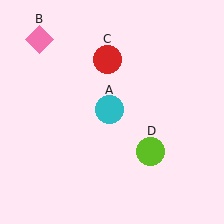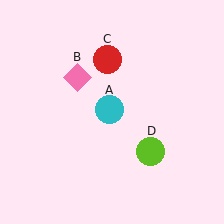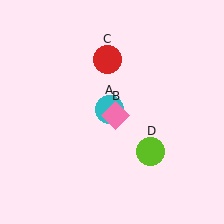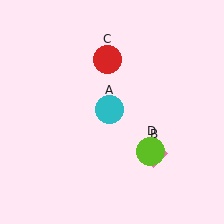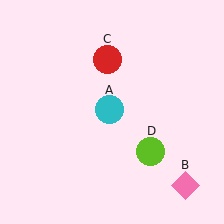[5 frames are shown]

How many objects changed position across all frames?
1 object changed position: pink diamond (object B).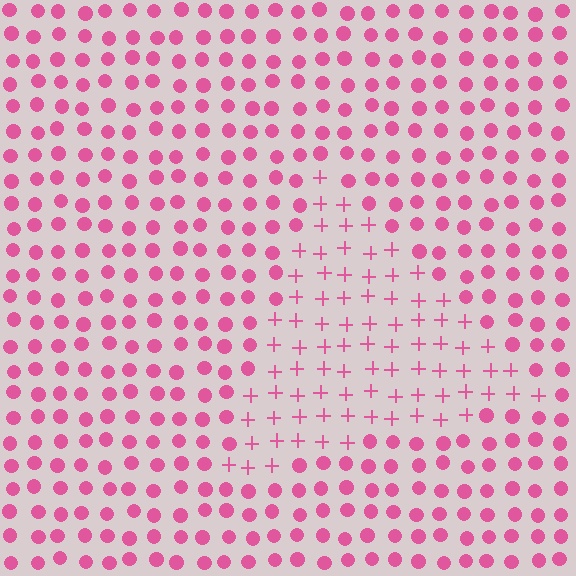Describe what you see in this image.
The image is filled with small pink elements arranged in a uniform grid. A triangle-shaped region contains plus signs, while the surrounding area contains circles. The boundary is defined purely by the change in element shape.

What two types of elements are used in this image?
The image uses plus signs inside the triangle region and circles outside it.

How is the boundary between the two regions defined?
The boundary is defined by a change in element shape: plus signs inside vs. circles outside. All elements share the same color and spacing.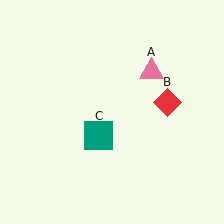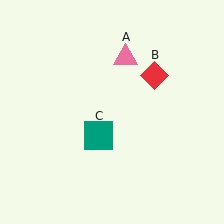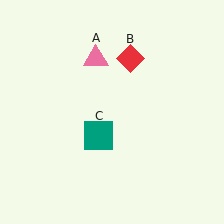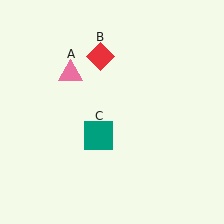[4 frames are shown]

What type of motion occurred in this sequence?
The pink triangle (object A), red diamond (object B) rotated counterclockwise around the center of the scene.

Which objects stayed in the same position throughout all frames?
Teal square (object C) remained stationary.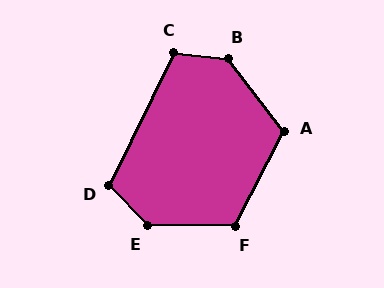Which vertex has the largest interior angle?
E, at approximately 134 degrees.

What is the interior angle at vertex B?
Approximately 133 degrees (obtuse).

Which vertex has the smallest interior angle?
D, at approximately 110 degrees.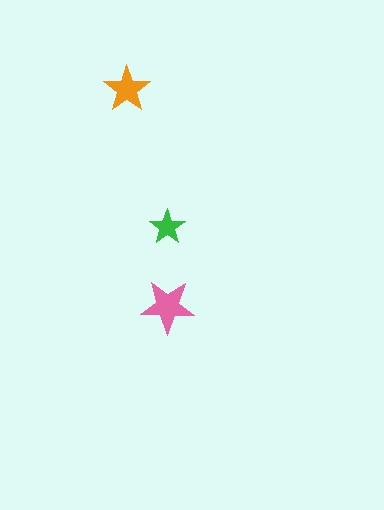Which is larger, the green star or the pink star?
The pink one.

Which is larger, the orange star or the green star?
The orange one.